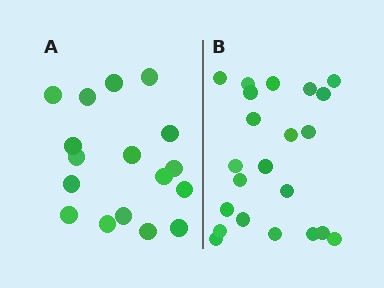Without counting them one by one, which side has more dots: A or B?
Region B (the right region) has more dots.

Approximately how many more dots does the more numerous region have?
Region B has about 5 more dots than region A.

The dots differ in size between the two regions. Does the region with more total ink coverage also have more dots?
No. Region A has more total ink coverage because its dots are larger, but region B actually contains more individual dots. Total area can be misleading — the number of items is what matters here.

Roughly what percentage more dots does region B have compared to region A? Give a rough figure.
About 30% more.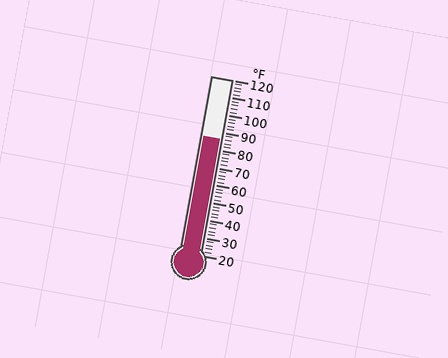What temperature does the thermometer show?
The thermometer shows approximately 86°F.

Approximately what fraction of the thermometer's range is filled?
The thermometer is filled to approximately 65% of its range.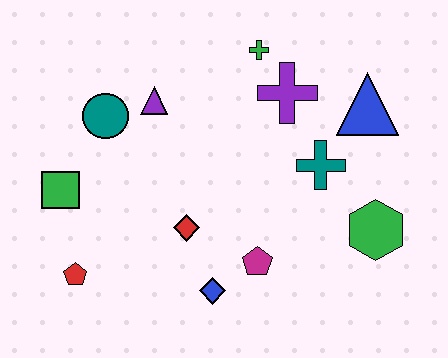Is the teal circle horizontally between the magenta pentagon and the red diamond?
No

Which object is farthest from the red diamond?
The blue triangle is farthest from the red diamond.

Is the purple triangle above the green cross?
No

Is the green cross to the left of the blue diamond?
No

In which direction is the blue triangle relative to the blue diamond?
The blue triangle is above the blue diamond.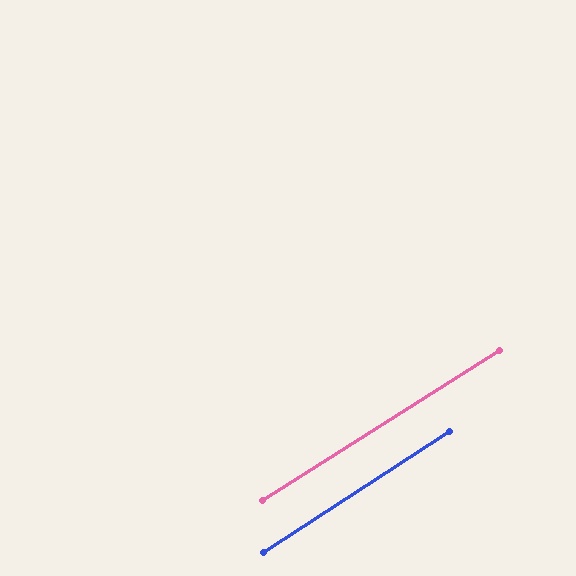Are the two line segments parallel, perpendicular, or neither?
Parallel — their directions differ by only 0.8°.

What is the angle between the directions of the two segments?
Approximately 1 degree.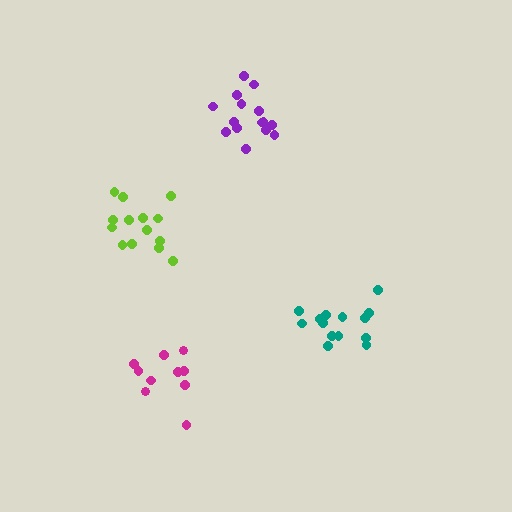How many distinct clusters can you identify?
There are 4 distinct clusters.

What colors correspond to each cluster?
The clusters are colored: lime, teal, purple, magenta.